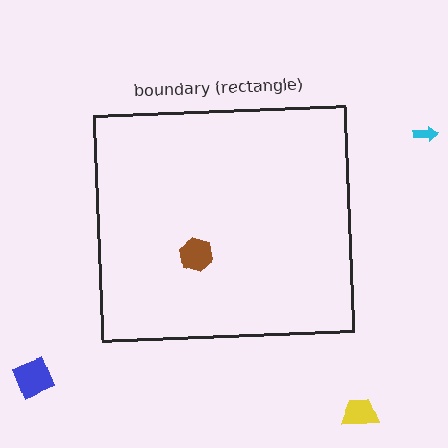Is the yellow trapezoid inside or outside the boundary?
Outside.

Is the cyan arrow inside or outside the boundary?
Outside.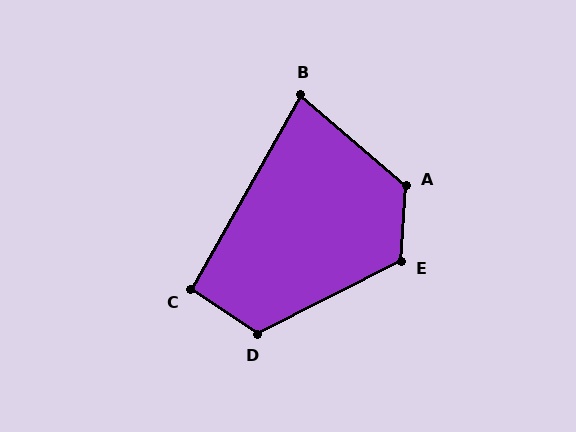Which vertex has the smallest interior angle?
B, at approximately 79 degrees.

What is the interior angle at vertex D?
Approximately 119 degrees (obtuse).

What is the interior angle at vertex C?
Approximately 94 degrees (approximately right).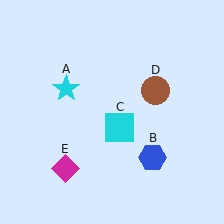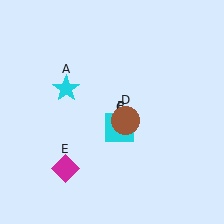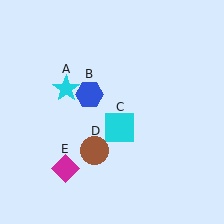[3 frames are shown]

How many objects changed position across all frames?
2 objects changed position: blue hexagon (object B), brown circle (object D).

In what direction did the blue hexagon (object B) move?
The blue hexagon (object B) moved up and to the left.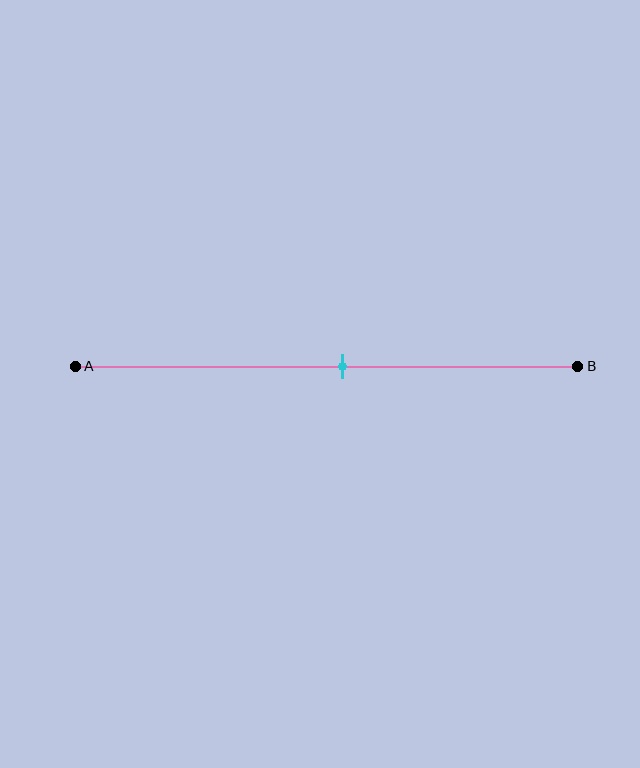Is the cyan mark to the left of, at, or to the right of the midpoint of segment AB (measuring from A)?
The cyan mark is to the right of the midpoint of segment AB.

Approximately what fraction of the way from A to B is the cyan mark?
The cyan mark is approximately 55% of the way from A to B.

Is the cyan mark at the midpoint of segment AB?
No, the mark is at about 55% from A, not at the 50% midpoint.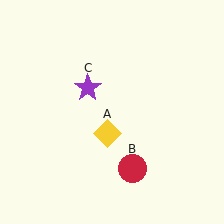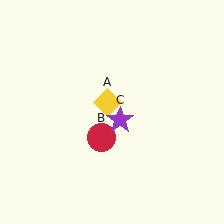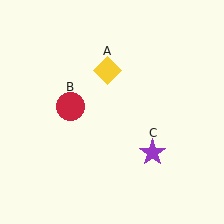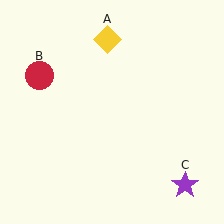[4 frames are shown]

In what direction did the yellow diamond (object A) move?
The yellow diamond (object A) moved up.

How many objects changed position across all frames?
3 objects changed position: yellow diamond (object A), red circle (object B), purple star (object C).